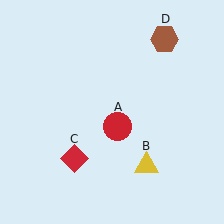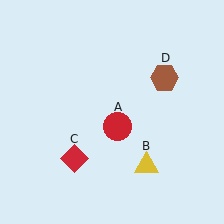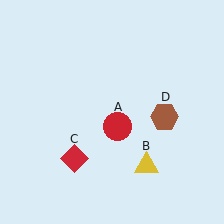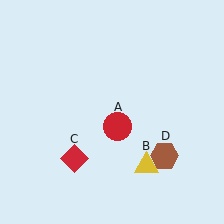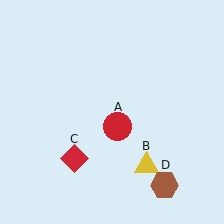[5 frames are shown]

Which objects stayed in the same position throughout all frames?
Red circle (object A) and yellow triangle (object B) and red diamond (object C) remained stationary.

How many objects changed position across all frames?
1 object changed position: brown hexagon (object D).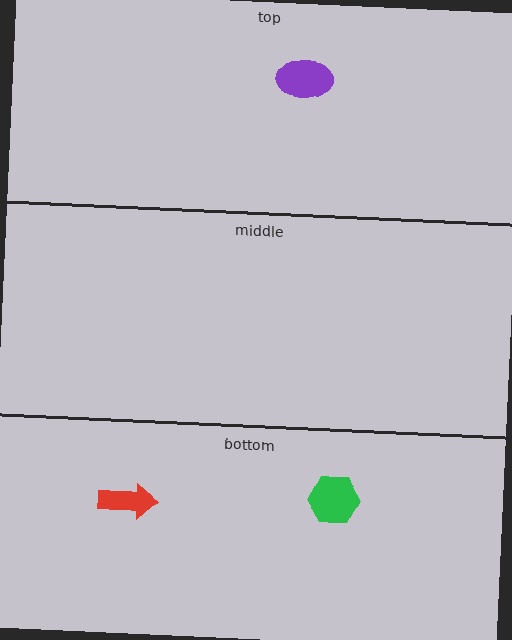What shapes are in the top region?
The purple ellipse.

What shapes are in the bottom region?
The red arrow, the green hexagon.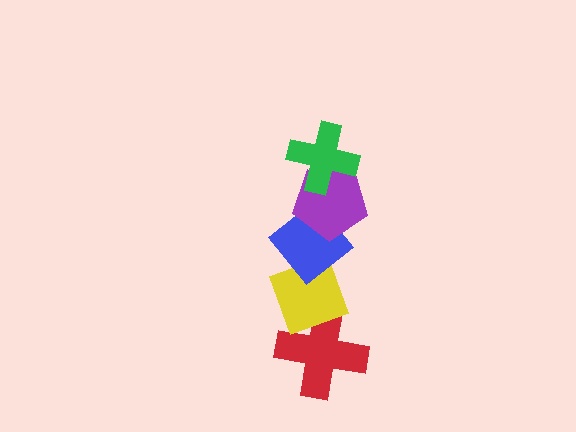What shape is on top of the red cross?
The yellow diamond is on top of the red cross.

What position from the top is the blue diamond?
The blue diamond is 3rd from the top.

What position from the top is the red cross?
The red cross is 5th from the top.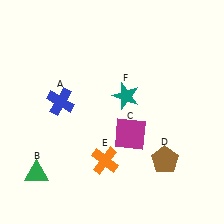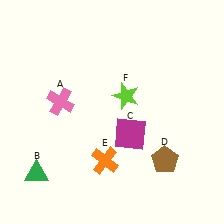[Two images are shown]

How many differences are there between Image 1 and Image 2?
There are 2 differences between the two images.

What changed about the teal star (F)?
In Image 1, F is teal. In Image 2, it changed to lime.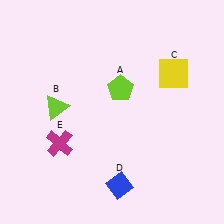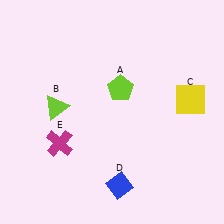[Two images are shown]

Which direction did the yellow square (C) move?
The yellow square (C) moved down.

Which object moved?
The yellow square (C) moved down.